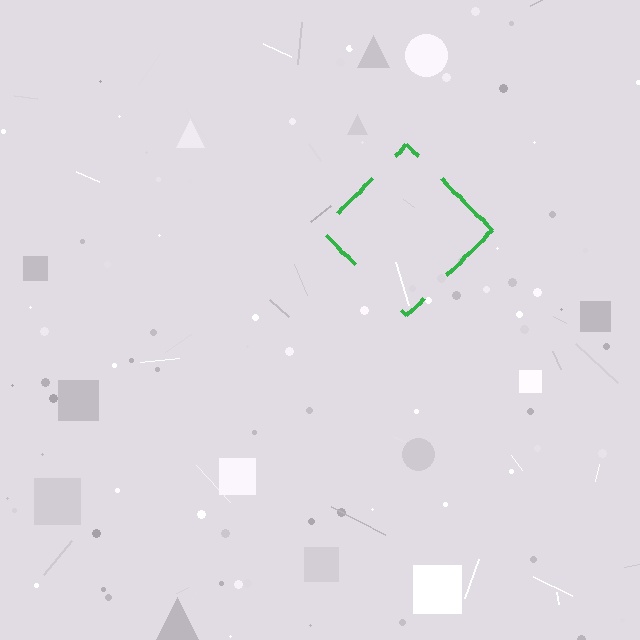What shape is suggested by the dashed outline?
The dashed outline suggests a diamond.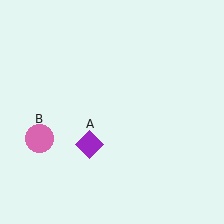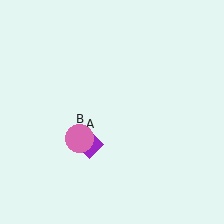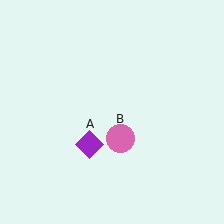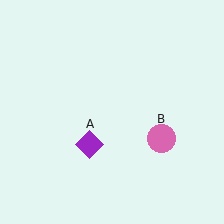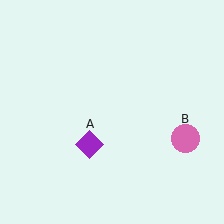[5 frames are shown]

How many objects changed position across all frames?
1 object changed position: pink circle (object B).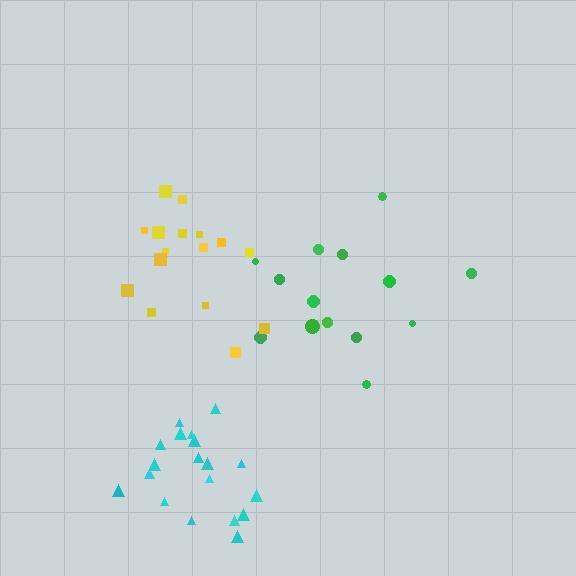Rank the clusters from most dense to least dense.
cyan, yellow, green.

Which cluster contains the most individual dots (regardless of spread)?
Cyan (19).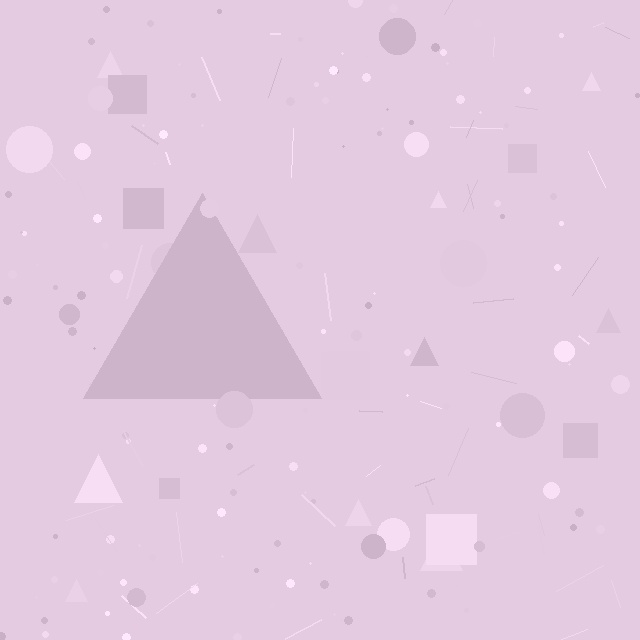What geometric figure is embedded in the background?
A triangle is embedded in the background.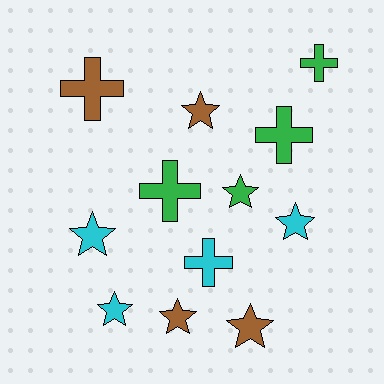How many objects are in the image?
There are 12 objects.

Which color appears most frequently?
Brown, with 4 objects.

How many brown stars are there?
There are 3 brown stars.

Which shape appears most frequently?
Star, with 7 objects.